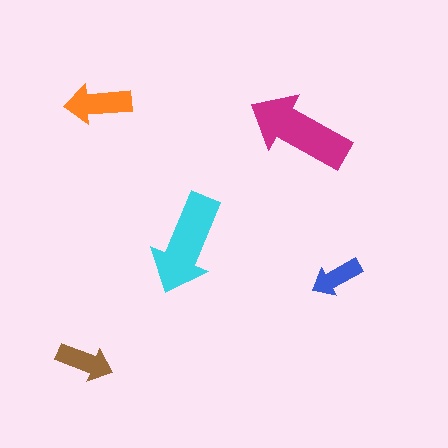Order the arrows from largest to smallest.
the magenta one, the cyan one, the orange one, the brown one, the blue one.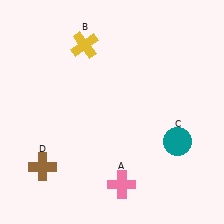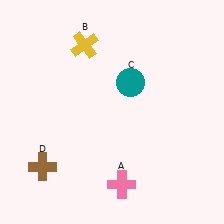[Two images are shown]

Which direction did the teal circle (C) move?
The teal circle (C) moved up.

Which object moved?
The teal circle (C) moved up.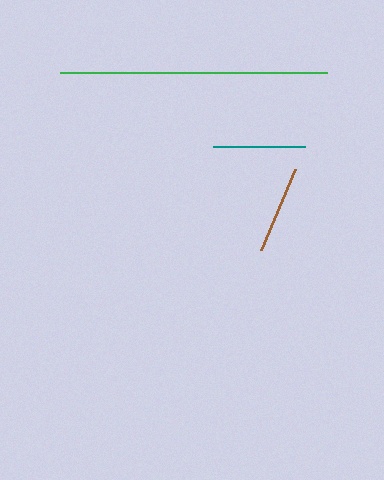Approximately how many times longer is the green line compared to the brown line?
The green line is approximately 3.0 times the length of the brown line.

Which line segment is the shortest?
The brown line is the shortest at approximately 89 pixels.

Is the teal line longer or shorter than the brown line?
The teal line is longer than the brown line.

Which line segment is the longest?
The green line is the longest at approximately 267 pixels.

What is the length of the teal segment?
The teal segment is approximately 92 pixels long.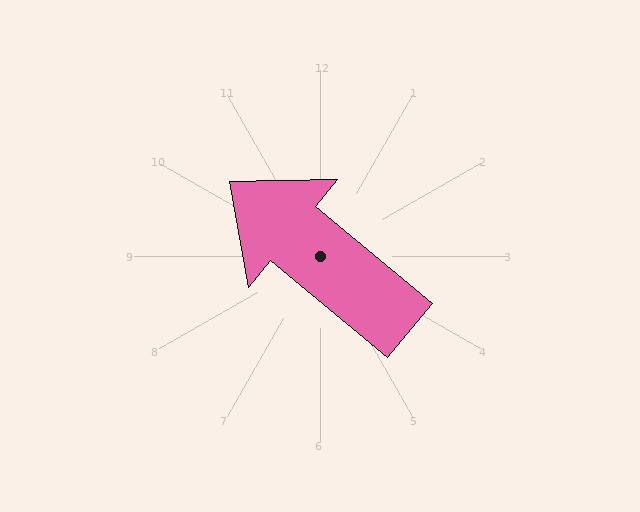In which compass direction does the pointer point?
Northwest.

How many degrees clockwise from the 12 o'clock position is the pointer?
Approximately 310 degrees.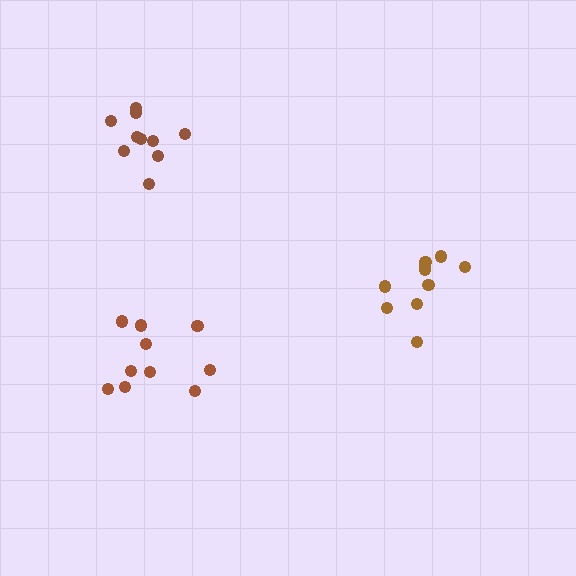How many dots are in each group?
Group 1: 10 dots, Group 2: 10 dots, Group 3: 10 dots (30 total).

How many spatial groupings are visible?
There are 3 spatial groupings.